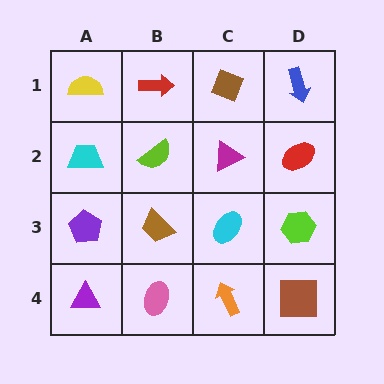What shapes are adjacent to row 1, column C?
A magenta triangle (row 2, column C), a red arrow (row 1, column B), a blue arrow (row 1, column D).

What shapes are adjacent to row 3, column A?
A cyan trapezoid (row 2, column A), a purple triangle (row 4, column A), a brown trapezoid (row 3, column B).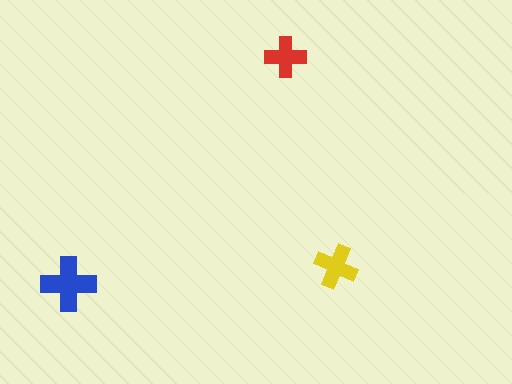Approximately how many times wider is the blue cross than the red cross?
About 1.5 times wider.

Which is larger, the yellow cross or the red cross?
The yellow one.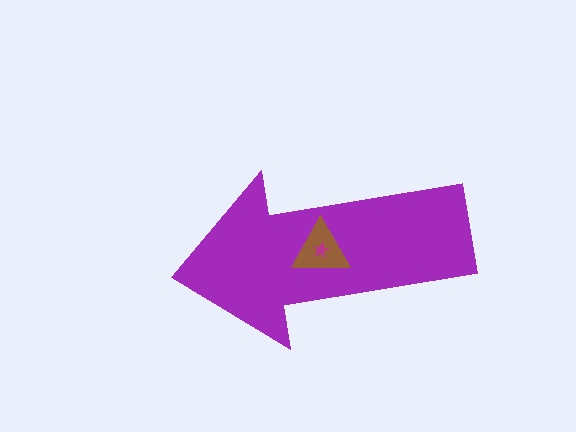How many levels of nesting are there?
3.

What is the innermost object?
The magenta star.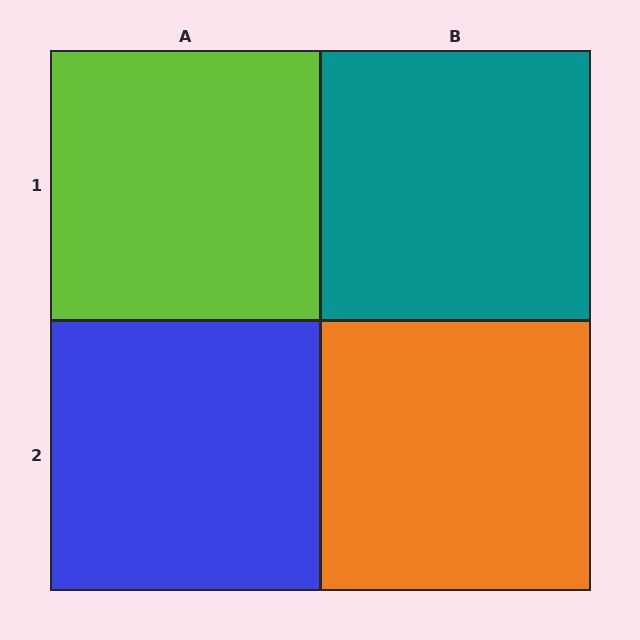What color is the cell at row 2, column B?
Orange.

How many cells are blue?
1 cell is blue.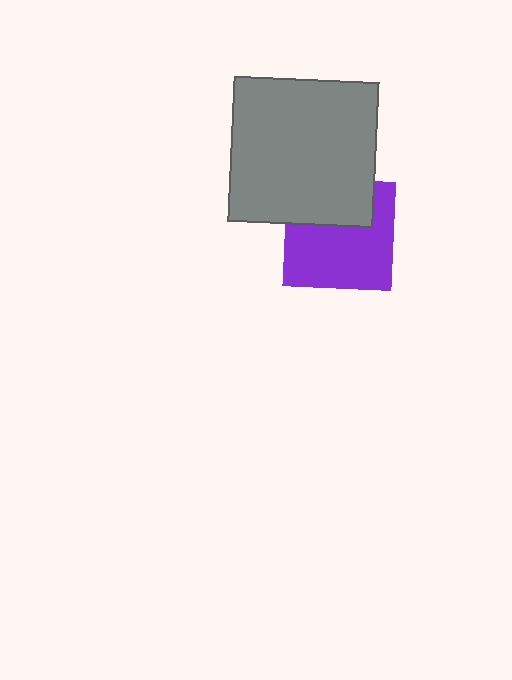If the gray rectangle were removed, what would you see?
You would see the complete purple square.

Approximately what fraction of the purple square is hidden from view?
Roughly 35% of the purple square is hidden behind the gray rectangle.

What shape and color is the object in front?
The object in front is a gray rectangle.